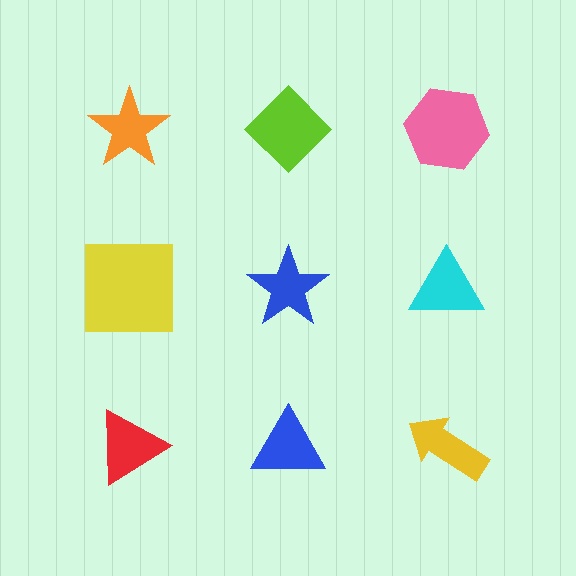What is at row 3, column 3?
A yellow arrow.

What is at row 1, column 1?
An orange star.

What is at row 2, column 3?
A cyan triangle.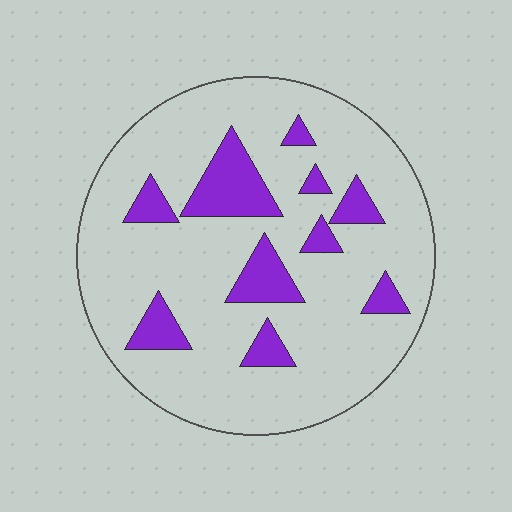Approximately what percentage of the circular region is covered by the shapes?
Approximately 15%.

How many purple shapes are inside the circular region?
10.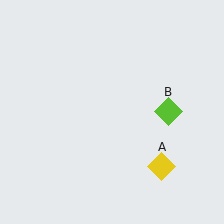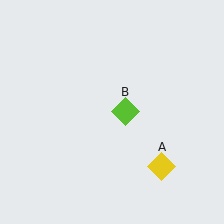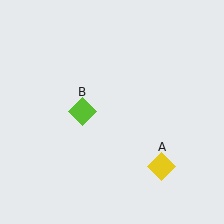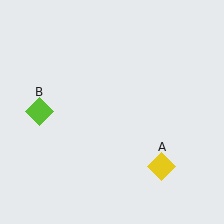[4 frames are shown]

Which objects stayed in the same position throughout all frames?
Yellow diamond (object A) remained stationary.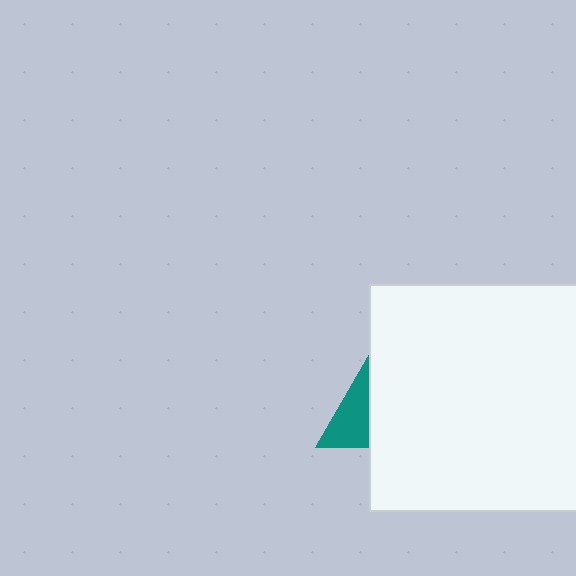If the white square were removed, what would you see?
You would see the complete teal triangle.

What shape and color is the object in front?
The object in front is a white square.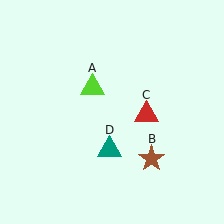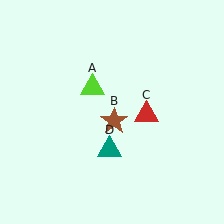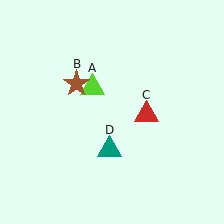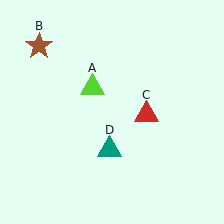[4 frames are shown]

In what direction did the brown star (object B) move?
The brown star (object B) moved up and to the left.